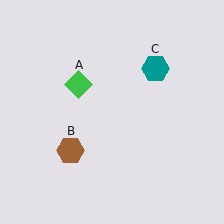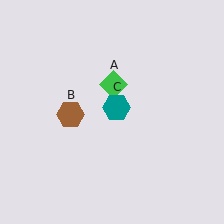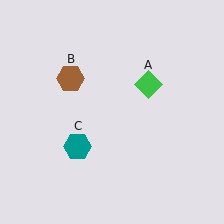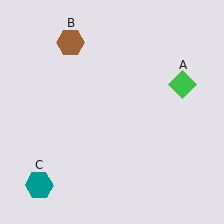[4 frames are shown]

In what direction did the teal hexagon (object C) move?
The teal hexagon (object C) moved down and to the left.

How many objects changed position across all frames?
3 objects changed position: green diamond (object A), brown hexagon (object B), teal hexagon (object C).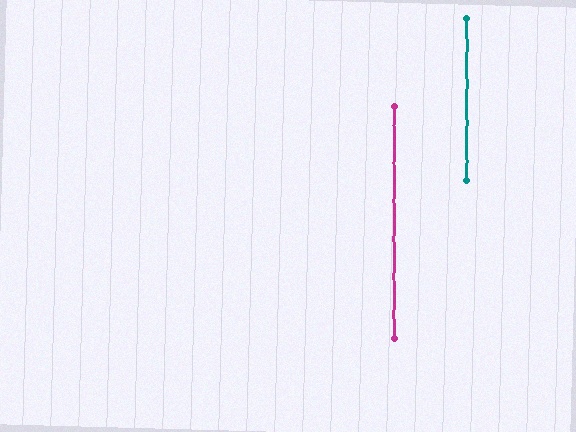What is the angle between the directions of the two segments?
Approximately 0 degrees.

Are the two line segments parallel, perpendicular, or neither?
Parallel — their directions differ by only 0.2°.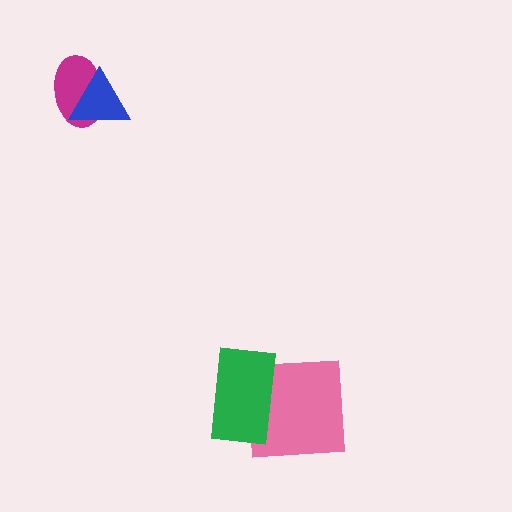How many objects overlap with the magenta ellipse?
1 object overlaps with the magenta ellipse.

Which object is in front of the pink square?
The green rectangle is in front of the pink square.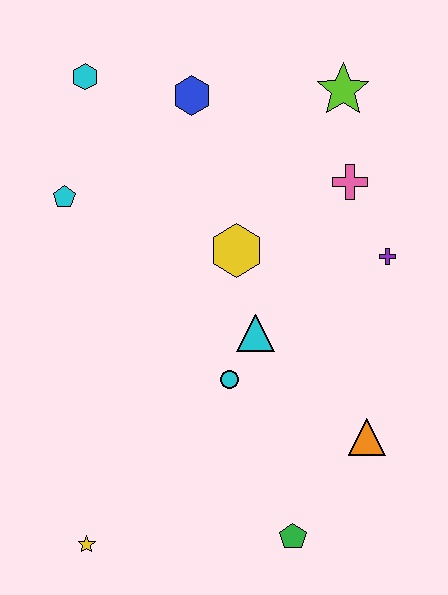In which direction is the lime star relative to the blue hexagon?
The lime star is to the right of the blue hexagon.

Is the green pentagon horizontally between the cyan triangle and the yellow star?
No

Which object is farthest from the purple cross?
The yellow star is farthest from the purple cross.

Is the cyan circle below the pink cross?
Yes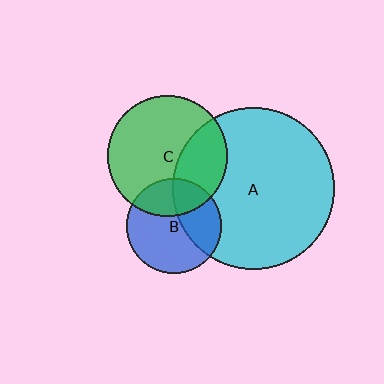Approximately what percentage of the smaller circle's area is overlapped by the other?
Approximately 30%.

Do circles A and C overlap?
Yes.